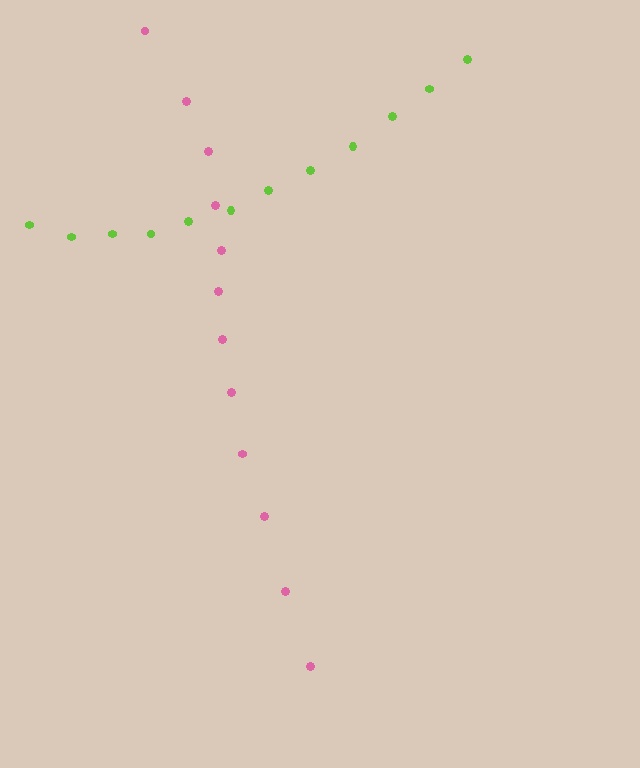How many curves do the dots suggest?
There are 2 distinct paths.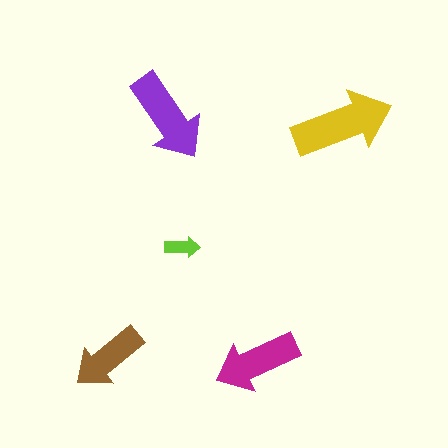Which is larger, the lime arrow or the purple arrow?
The purple one.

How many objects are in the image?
There are 5 objects in the image.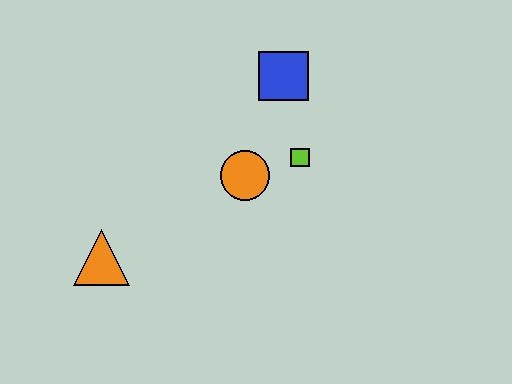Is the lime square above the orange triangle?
Yes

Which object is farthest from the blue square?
The orange triangle is farthest from the blue square.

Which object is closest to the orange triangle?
The orange circle is closest to the orange triangle.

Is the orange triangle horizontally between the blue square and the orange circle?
No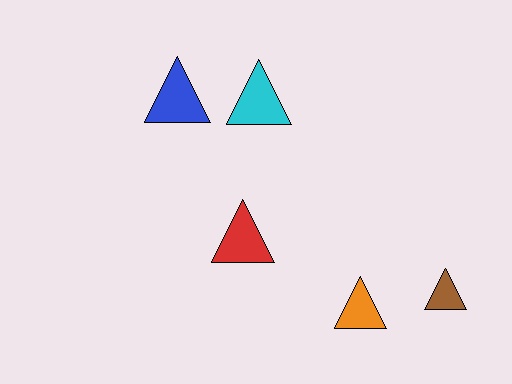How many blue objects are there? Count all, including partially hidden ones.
There is 1 blue object.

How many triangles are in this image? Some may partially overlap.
There are 5 triangles.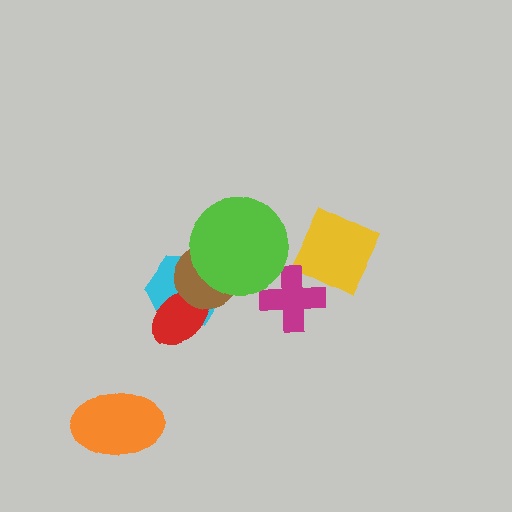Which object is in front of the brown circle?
The lime circle is in front of the brown circle.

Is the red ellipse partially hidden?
Yes, it is partially covered by another shape.